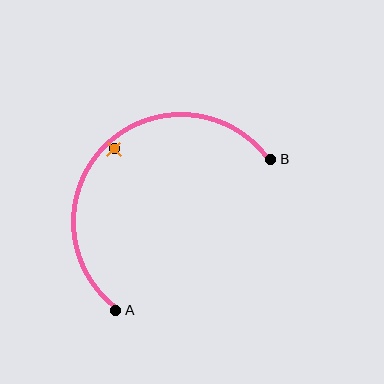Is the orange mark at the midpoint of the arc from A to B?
No — the orange mark does not lie on the arc at all. It sits slightly inside the curve.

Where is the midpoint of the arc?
The arc midpoint is the point on the curve farthest from the straight line joining A and B. It sits above and to the left of that line.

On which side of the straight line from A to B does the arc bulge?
The arc bulges above and to the left of the straight line connecting A and B.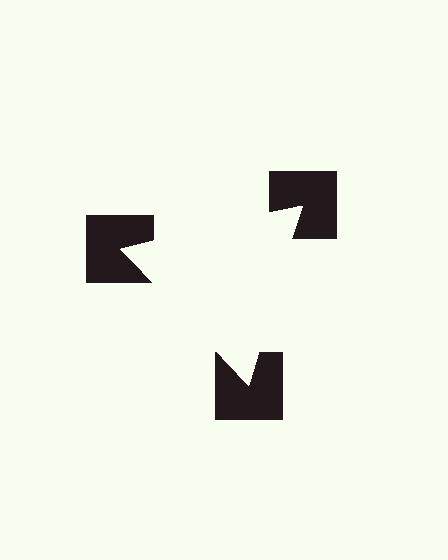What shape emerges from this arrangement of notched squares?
An illusory triangle — its edges are inferred from the aligned wedge cuts in the notched squares, not physically drawn.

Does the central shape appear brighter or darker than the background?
It typically appears slightly brighter than the background, even though no actual brightness change is drawn.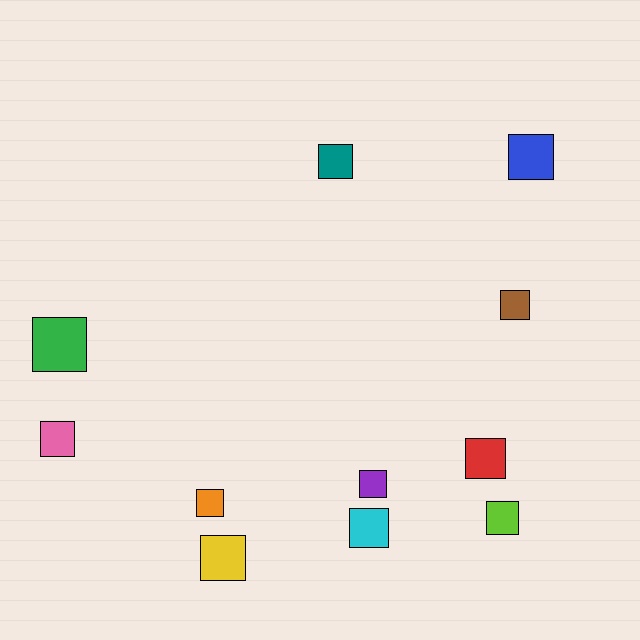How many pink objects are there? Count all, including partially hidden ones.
There is 1 pink object.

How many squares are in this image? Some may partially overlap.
There are 11 squares.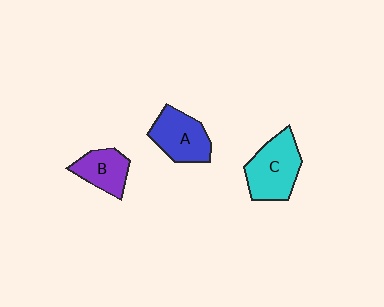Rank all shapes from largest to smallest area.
From largest to smallest: C (cyan), A (blue), B (purple).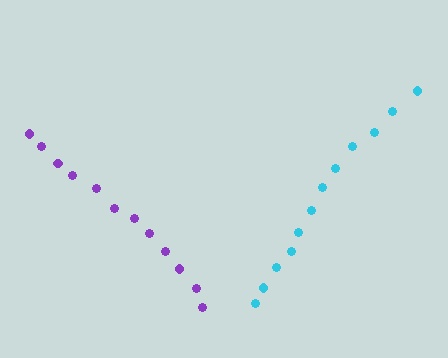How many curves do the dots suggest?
There are 2 distinct paths.